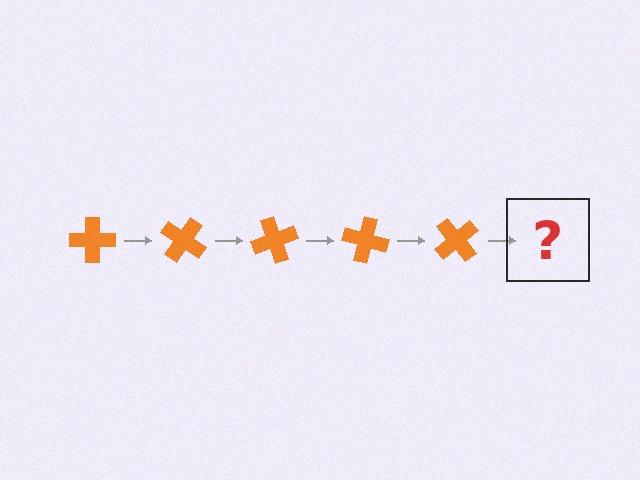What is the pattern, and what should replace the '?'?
The pattern is that the cross rotates 35 degrees each step. The '?' should be an orange cross rotated 175 degrees.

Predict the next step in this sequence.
The next step is an orange cross rotated 175 degrees.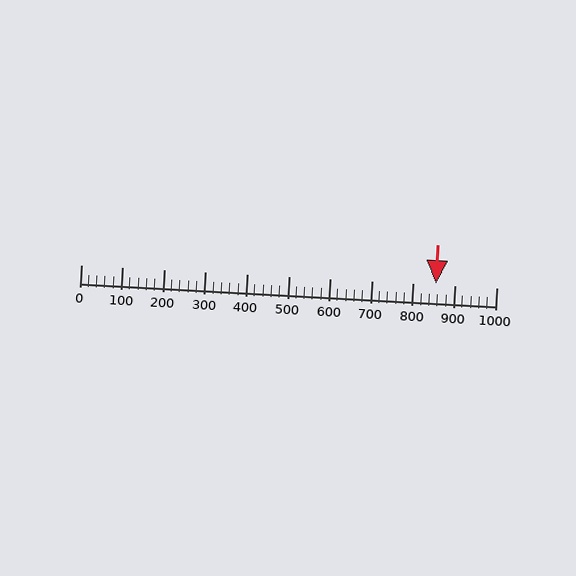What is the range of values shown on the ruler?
The ruler shows values from 0 to 1000.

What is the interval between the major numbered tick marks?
The major tick marks are spaced 100 units apart.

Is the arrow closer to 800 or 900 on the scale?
The arrow is closer to 900.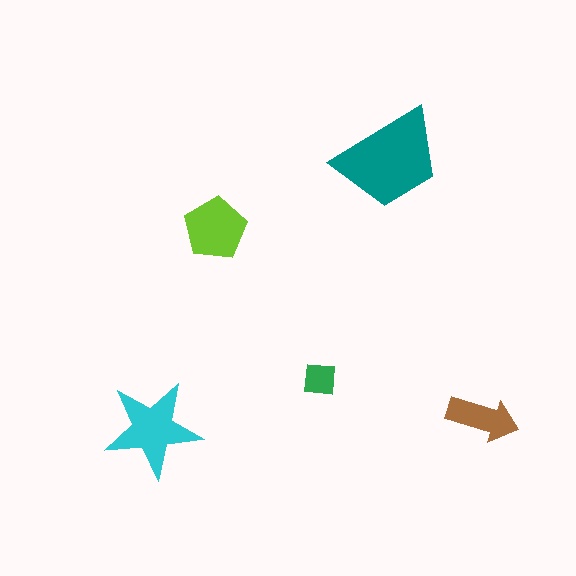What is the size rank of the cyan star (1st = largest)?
2nd.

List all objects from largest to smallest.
The teal trapezoid, the cyan star, the lime pentagon, the brown arrow, the green square.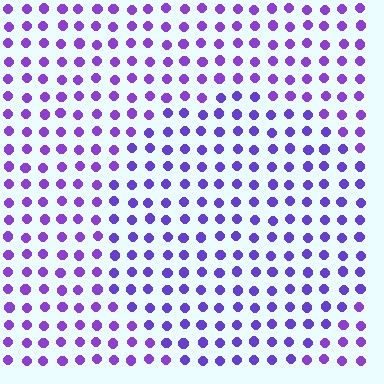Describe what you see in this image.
The image is filled with small purple elements in a uniform arrangement. A circle-shaped region is visible where the elements are tinted to a slightly different hue, forming a subtle color boundary.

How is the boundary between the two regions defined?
The boundary is defined purely by a slight shift in hue (about 16 degrees). Spacing, size, and orientation are identical on both sides.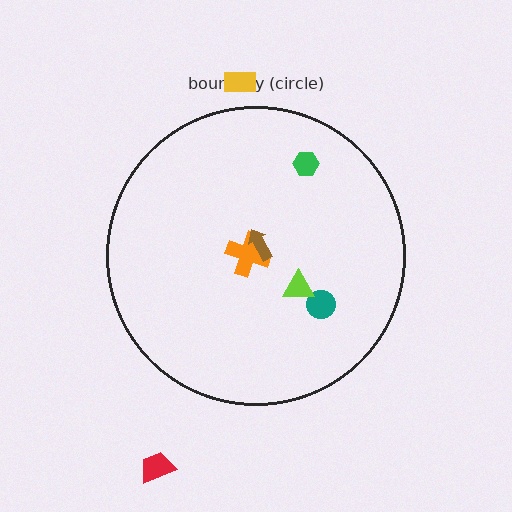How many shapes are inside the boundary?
5 inside, 2 outside.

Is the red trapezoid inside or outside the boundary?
Outside.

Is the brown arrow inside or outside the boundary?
Inside.